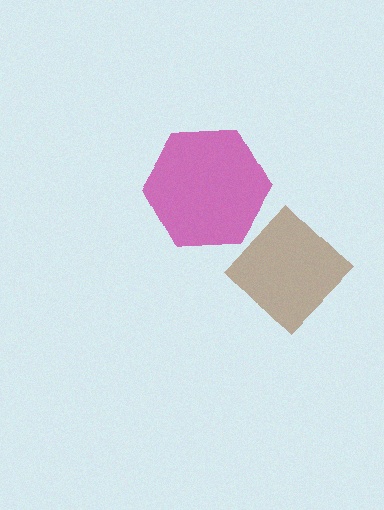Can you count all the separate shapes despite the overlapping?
Yes, there are 2 separate shapes.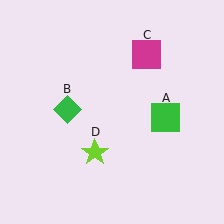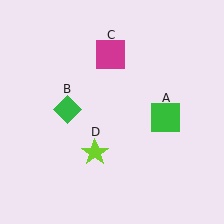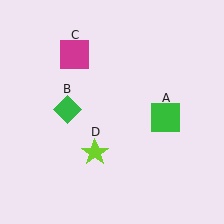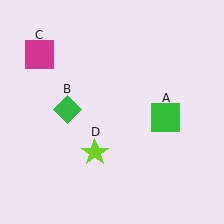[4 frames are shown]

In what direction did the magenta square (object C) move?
The magenta square (object C) moved left.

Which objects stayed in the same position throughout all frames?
Green square (object A) and green diamond (object B) and lime star (object D) remained stationary.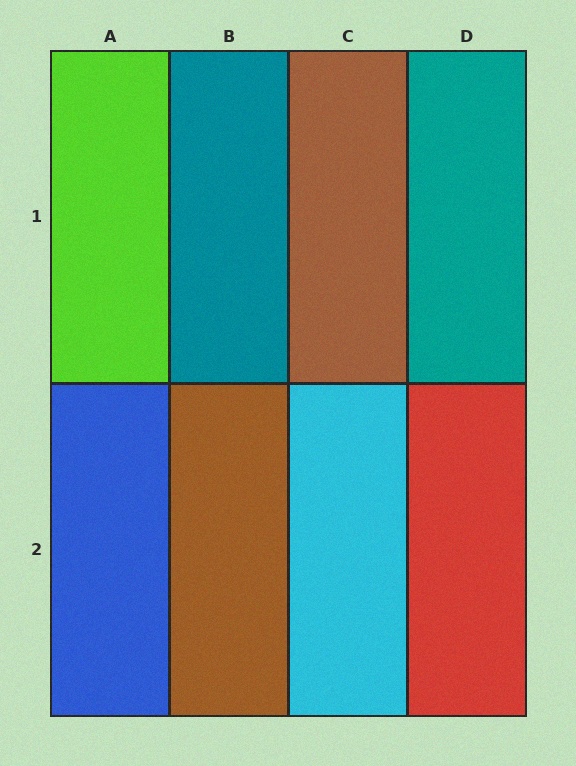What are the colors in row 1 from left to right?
Lime, teal, brown, teal.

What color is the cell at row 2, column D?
Red.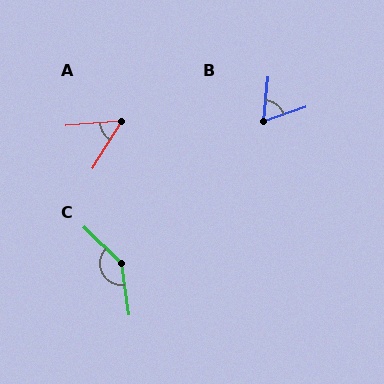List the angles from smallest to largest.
A (54°), B (66°), C (142°).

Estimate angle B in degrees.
Approximately 66 degrees.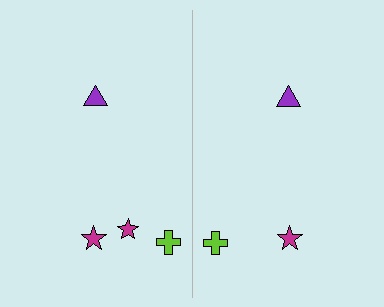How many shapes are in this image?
There are 7 shapes in this image.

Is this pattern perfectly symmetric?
No, the pattern is not perfectly symmetric. A magenta star is missing from the right side.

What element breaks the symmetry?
A magenta star is missing from the right side.